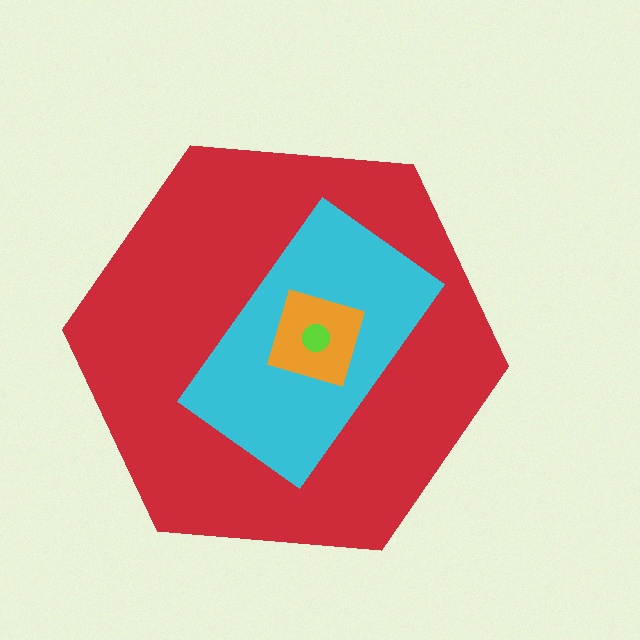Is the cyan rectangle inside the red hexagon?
Yes.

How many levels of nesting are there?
4.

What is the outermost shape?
The red hexagon.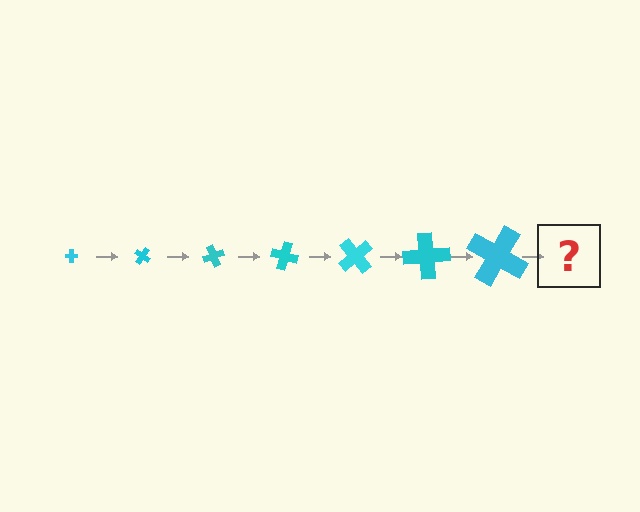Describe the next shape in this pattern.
It should be a cross, larger than the previous one and rotated 245 degrees from the start.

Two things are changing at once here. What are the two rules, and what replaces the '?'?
The two rules are that the cross grows larger each step and it rotates 35 degrees each step. The '?' should be a cross, larger than the previous one and rotated 245 degrees from the start.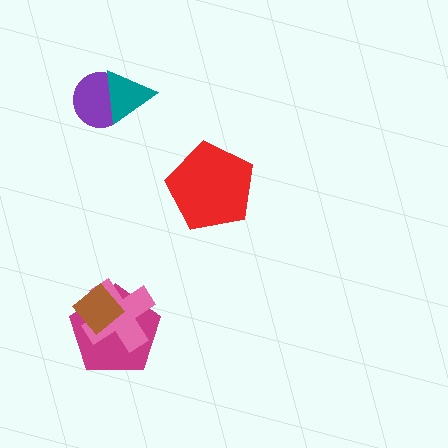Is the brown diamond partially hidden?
No, no other shape covers it.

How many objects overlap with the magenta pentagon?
2 objects overlap with the magenta pentagon.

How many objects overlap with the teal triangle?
1 object overlaps with the teal triangle.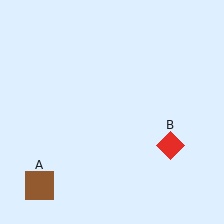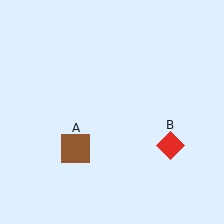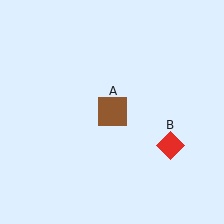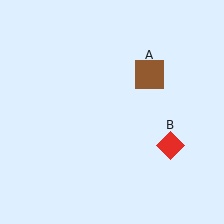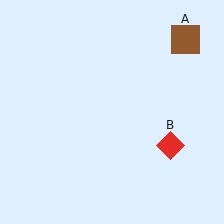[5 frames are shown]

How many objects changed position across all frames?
1 object changed position: brown square (object A).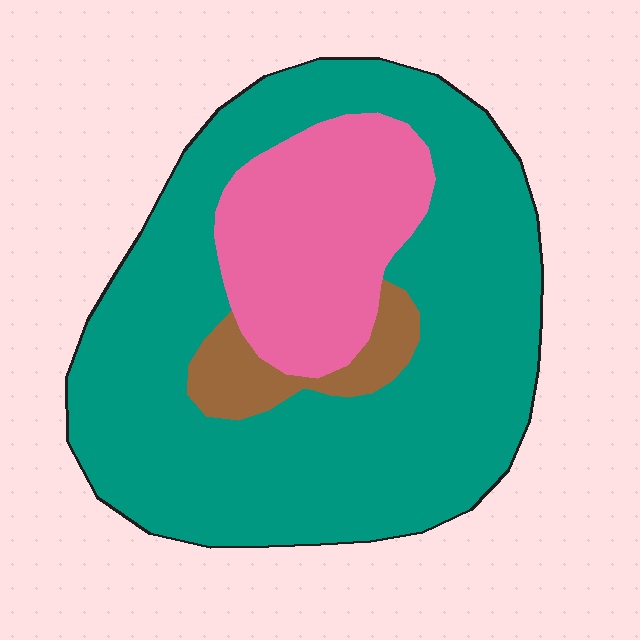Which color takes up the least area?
Brown, at roughly 5%.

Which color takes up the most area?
Teal, at roughly 70%.